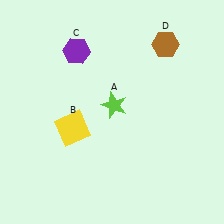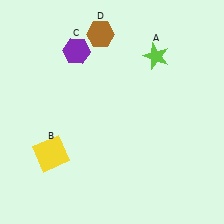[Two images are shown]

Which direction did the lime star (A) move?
The lime star (A) moved up.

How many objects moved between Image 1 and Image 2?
3 objects moved between the two images.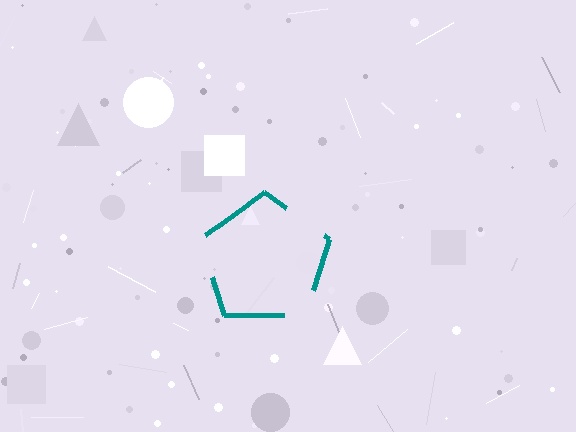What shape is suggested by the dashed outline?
The dashed outline suggests a pentagon.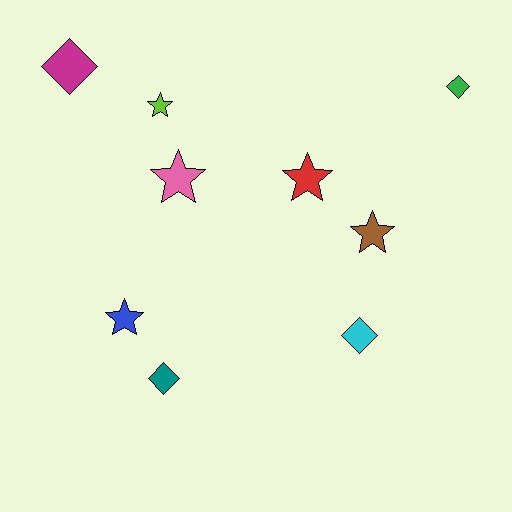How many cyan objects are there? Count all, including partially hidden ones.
There is 1 cyan object.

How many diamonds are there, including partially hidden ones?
There are 4 diamonds.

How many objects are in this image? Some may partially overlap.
There are 9 objects.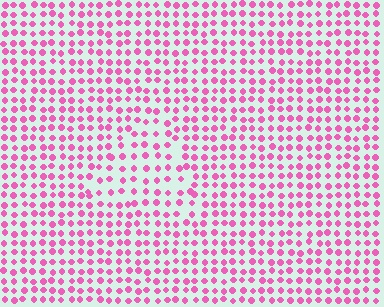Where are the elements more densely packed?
The elements are more densely packed outside the triangle boundary.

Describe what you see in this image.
The image contains small pink elements arranged at two different densities. A triangle-shaped region is visible where the elements are less densely packed than the surrounding area.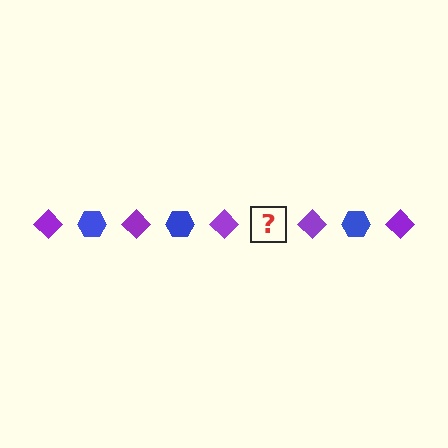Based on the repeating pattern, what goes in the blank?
The blank should be a blue hexagon.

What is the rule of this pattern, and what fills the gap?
The rule is that the pattern alternates between purple diamond and blue hexagon. The gap should be filled with a blue hexagon.